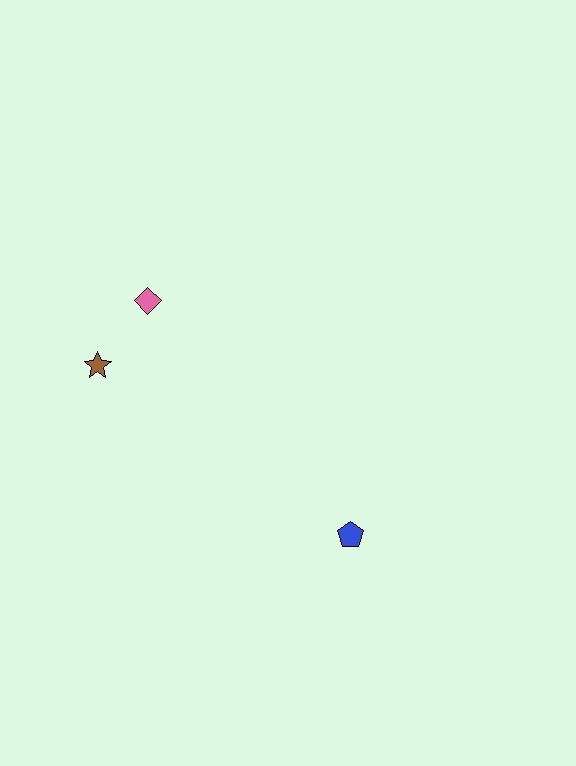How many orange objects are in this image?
There are no orange objects.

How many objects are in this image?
There are 3 objects.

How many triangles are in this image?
There are no triangles.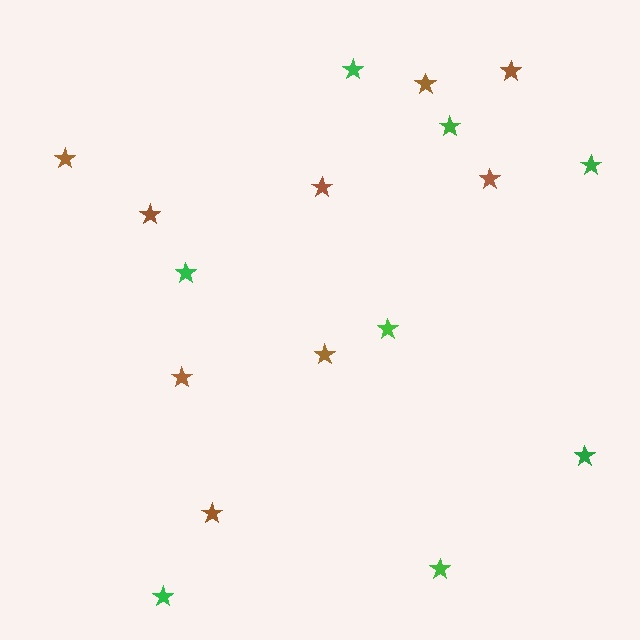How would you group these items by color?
There are 2 groups: one group of brown stars (9) and one group of green stars (8).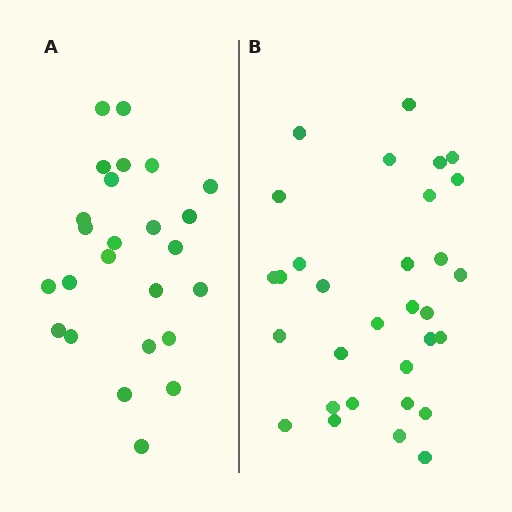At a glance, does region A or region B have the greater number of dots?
Region B (the right region) has more dots.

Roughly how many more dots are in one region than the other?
Region B has about 6 more dots than region A.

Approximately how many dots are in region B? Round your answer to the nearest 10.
About 30 dots. (The exact count is 31, which rounds to 30.)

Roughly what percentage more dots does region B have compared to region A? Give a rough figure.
About 25% more.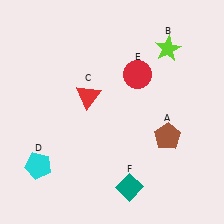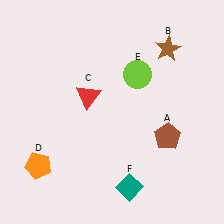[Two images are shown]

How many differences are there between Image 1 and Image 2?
There are 3 differences between the two images.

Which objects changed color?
B changed from lime to brown. D changed from cyan to orange. E changed from red to lime.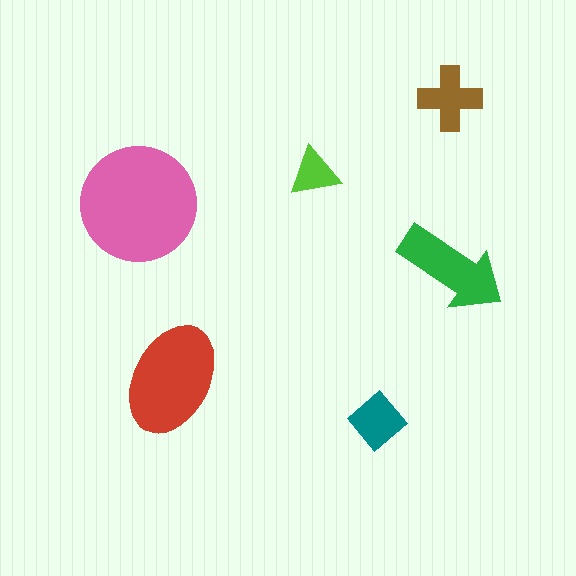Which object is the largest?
The pink circle.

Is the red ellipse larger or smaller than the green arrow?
Larger.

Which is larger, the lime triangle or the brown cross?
The brown cross.